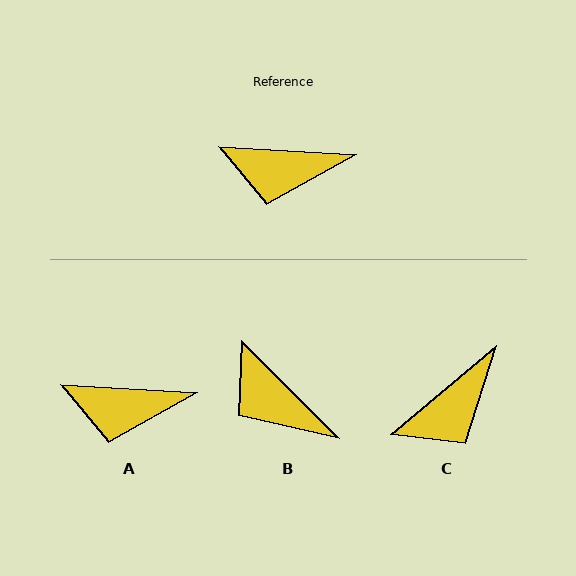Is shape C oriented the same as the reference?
No, it is off by about 43 degrees.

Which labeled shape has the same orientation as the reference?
A.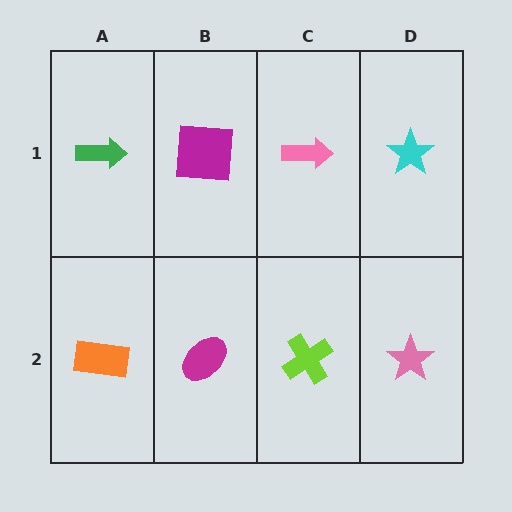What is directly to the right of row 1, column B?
A pink arrow.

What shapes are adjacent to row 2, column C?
A pink arrow (row 1, column C), a magenta ellipse (row 2, column B), a pink star (row 2, column D).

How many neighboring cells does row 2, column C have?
3.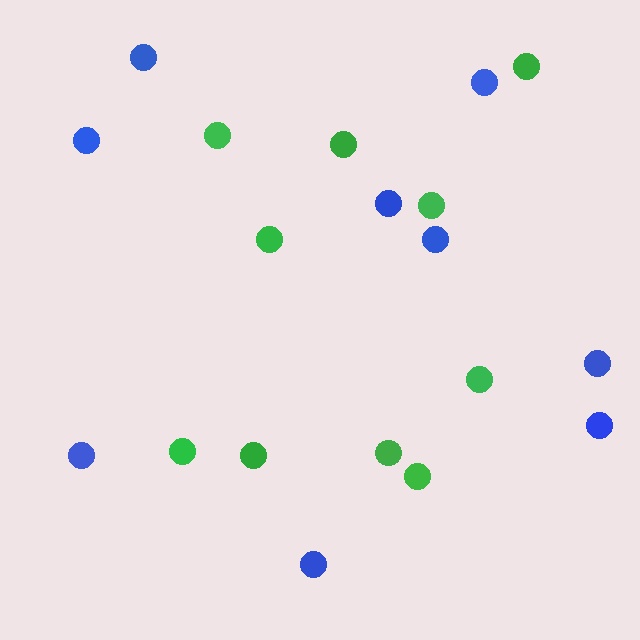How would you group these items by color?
There are 2 groups: one group of blue circles (9) and one group of green circles (10).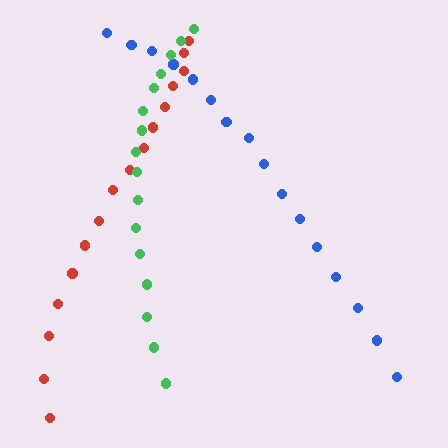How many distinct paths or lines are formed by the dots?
There are 3 distinct paths.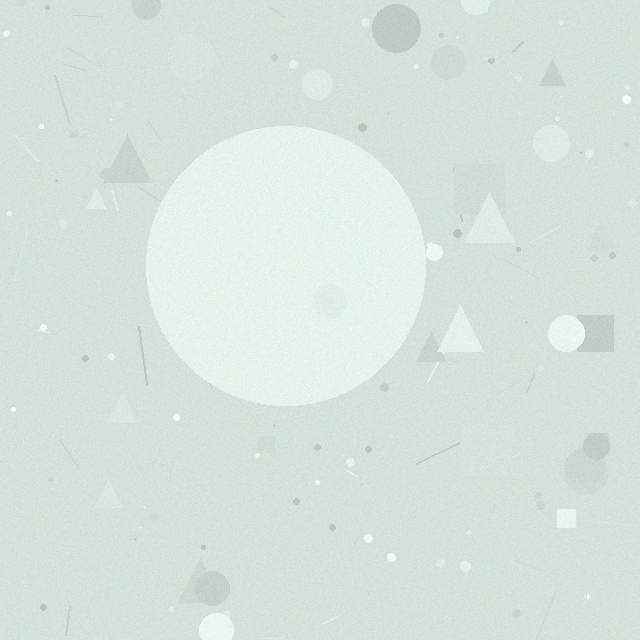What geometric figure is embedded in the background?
A circle is embedded in the background.